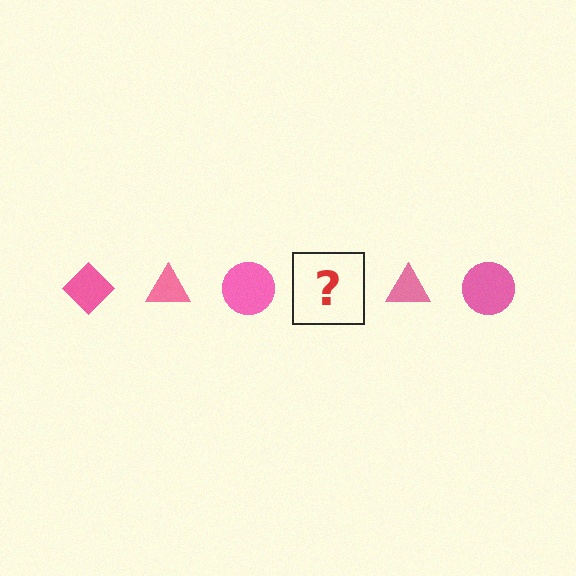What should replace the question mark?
The question mark should be replaced with a pink diamond.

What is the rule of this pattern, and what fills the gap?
The rule is that the pattern cycles through diamond, triangle, circle shapes in pink. The gap should be filled with a pink diamond.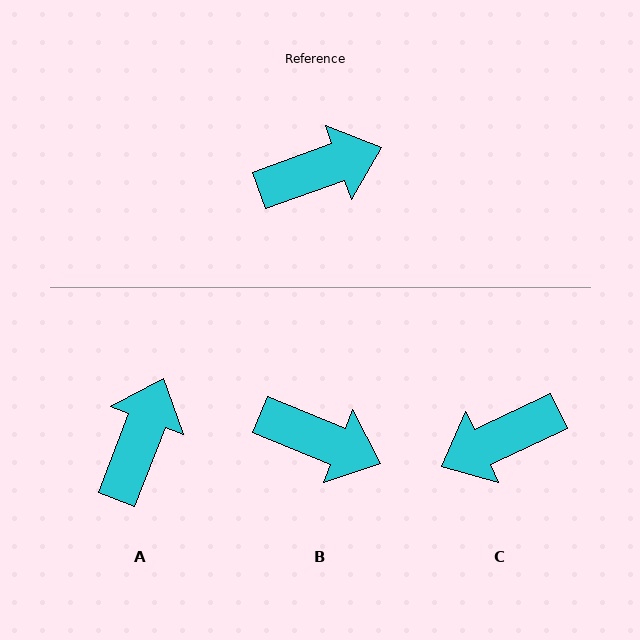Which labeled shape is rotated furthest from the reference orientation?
C, about 174 degrees away.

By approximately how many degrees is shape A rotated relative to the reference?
Approximately 50 degrees counter-clockwise.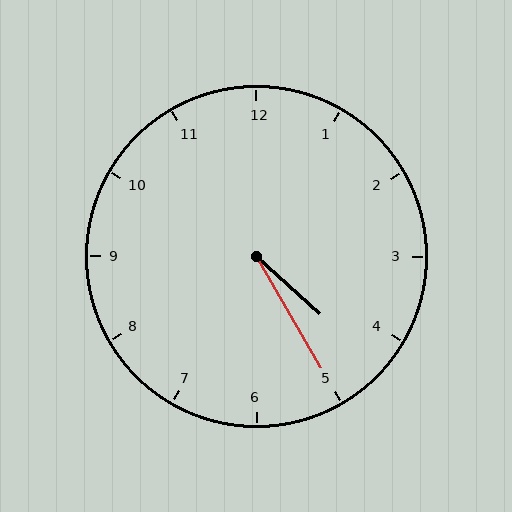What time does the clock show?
4:25.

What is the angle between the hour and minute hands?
Approximately 18 degrees.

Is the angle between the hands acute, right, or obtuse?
It is acute.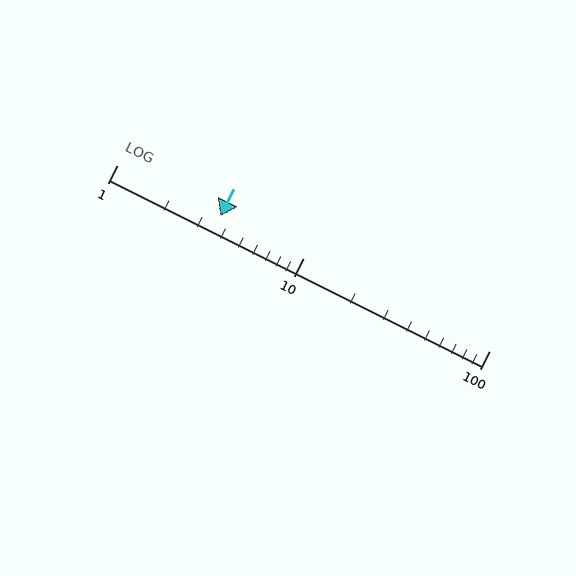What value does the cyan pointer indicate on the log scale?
The pointer indicates approximately 3.6.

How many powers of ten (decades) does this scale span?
The scale spans 2 decades, from 1 to 100.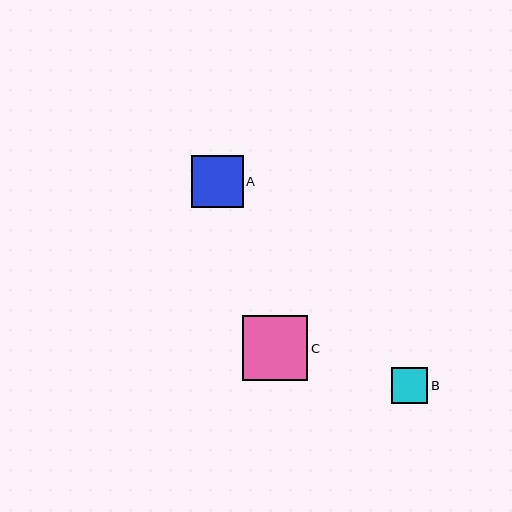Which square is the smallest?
Square B is the smallest with a size of approximately 36 pixels.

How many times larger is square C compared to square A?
Square C is approximately 1.3 times the size of square A.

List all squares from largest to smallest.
From largest to smallest: C, A, B.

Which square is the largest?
Square C is the largest with a size of approximately 65 pixels.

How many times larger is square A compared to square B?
Square A is approximately 1.4 times the size of square B.